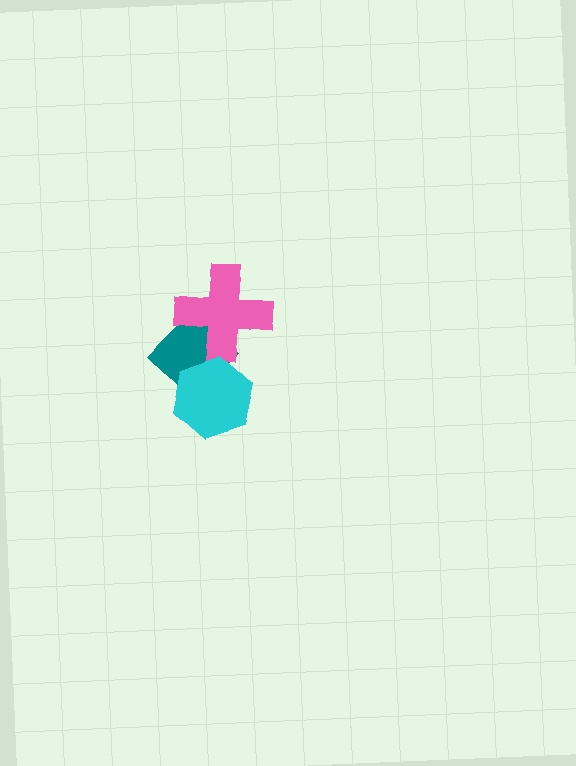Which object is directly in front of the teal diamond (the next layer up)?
The pink cross is directly in front of the teal diamond.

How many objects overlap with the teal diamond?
2 objects overlap with the teal diamond.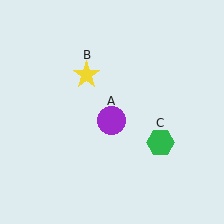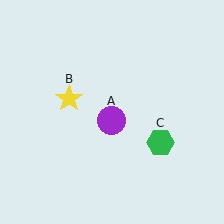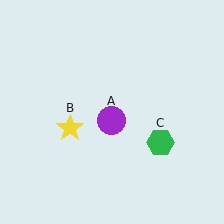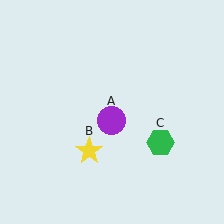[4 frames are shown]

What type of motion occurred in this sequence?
The yellow star (object B) rotated counterclockwise around the center of the scene.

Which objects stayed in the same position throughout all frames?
Purple circle (object A) and green hexagon (object C) remained stationary.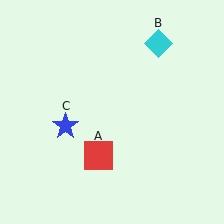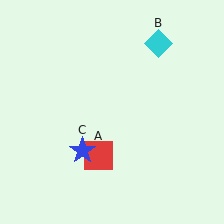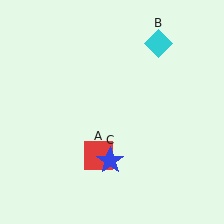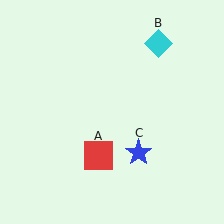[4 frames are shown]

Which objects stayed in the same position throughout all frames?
Red square (object A) and cyan diamond (object B) remained stationary.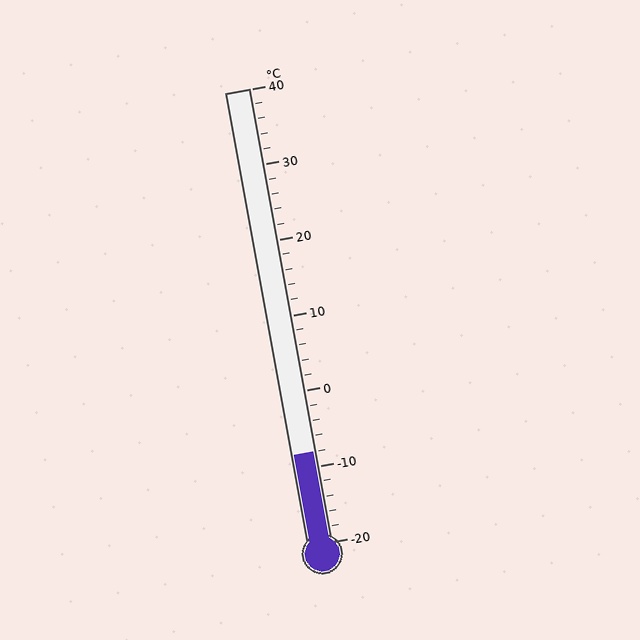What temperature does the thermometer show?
The thermometer shows approximately -8°C.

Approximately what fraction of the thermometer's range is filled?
The thermometer is filled to approximately 20% of its range.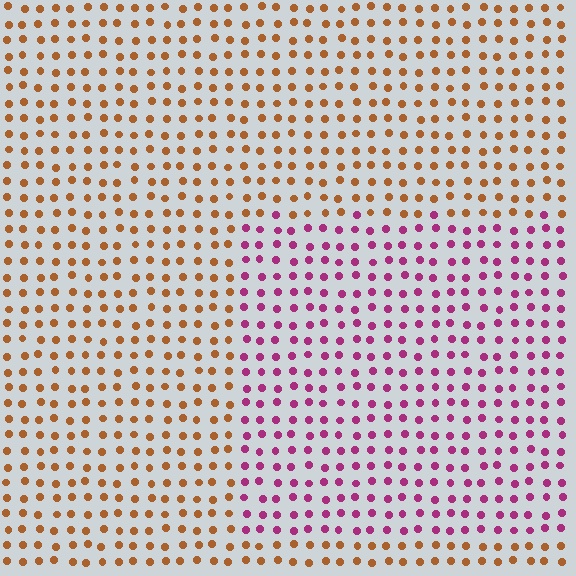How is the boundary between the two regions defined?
The boundary is defined purely by a slight shift in hue (about 65 degrees). Spacing, size, and orientation are identical on both sides.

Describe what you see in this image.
The image is filled with small brown elements in a uniform arrangement. A rectangle-shaped region is visible where the elements are tinted to a slightly different hue, forming a subtle color boundary.